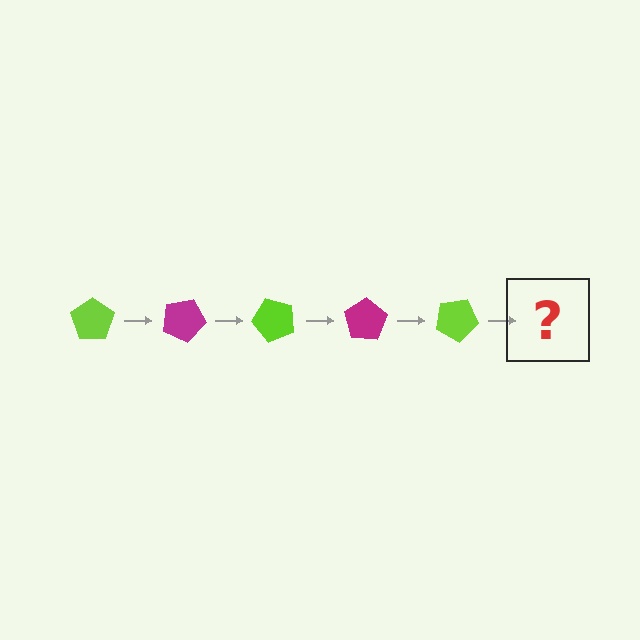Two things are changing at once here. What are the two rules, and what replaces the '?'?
The two rules are that it rotates 25 degrees each step and the color cycles through lime and magenta. The '?' should be a magenta pentagon, rotated 125 degrees from the start.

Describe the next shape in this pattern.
It should be a magenta pentagon, rotated 125 degrees from the start.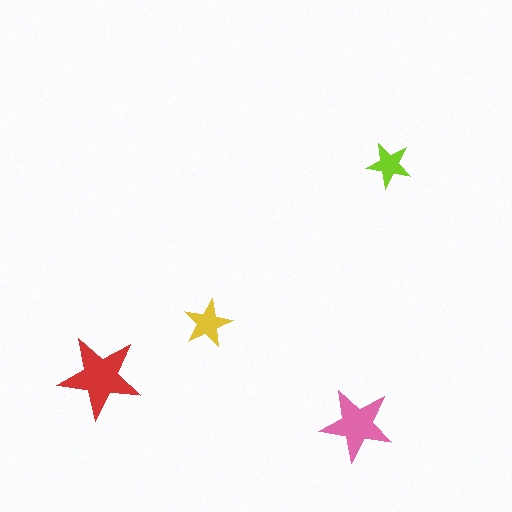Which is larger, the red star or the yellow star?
The red one.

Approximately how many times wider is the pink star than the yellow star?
About 1.5 times wider.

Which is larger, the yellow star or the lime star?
The yellow one.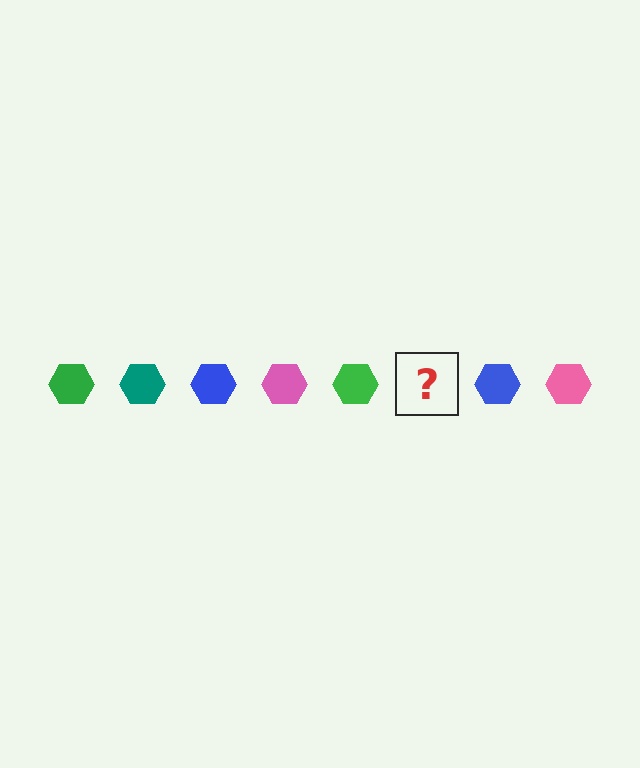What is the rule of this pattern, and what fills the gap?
The rule is that the pattern cycles through green, teal, blue, pink hexagons. The gap should be filled with a teal hexagon.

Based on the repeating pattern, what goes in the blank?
The blank should be a teal hexagon.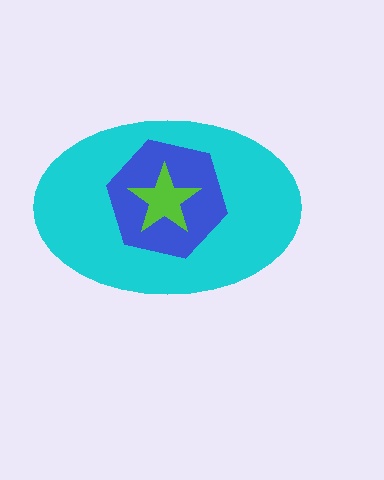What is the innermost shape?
The lime star.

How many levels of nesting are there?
3.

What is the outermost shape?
The cyan ellipse.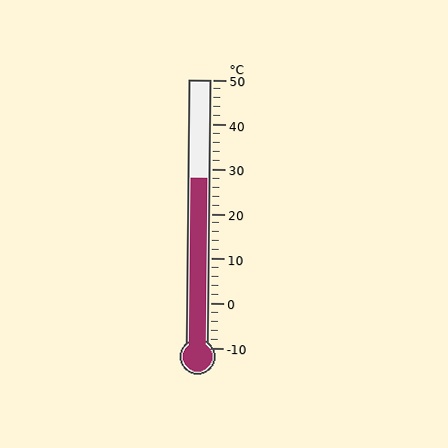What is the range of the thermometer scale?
The thermometer scale ranges from -10°C to 50°C.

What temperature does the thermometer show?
The thermometer shows approximately 28°C.